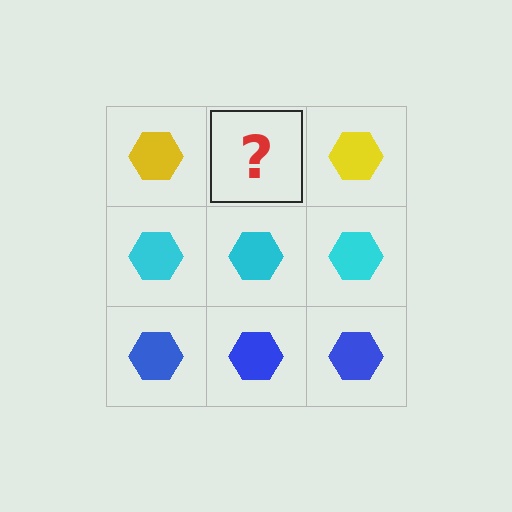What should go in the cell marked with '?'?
The missing cell should contain a yellow hexagon.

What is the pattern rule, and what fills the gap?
The rule is that each row has a consistent color. The gap should be filled with a yellow hexagon.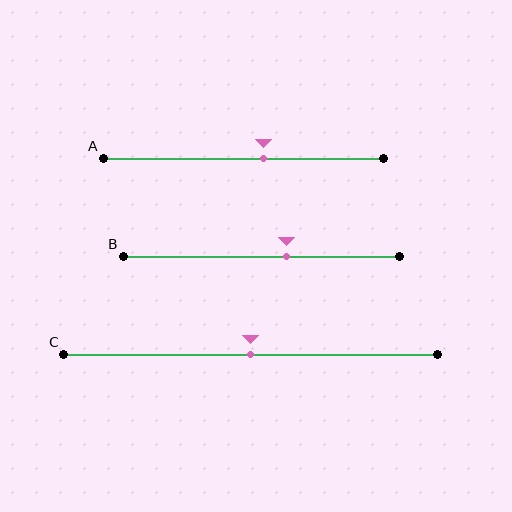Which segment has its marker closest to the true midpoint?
Segment C has its marker closest to the true midpoint.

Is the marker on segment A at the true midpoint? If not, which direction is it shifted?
No, the marker on segment A is shifted to the right by about 7% of the segment length.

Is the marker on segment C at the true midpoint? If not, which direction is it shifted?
Yes, the marker on segment C is at the true midpoint.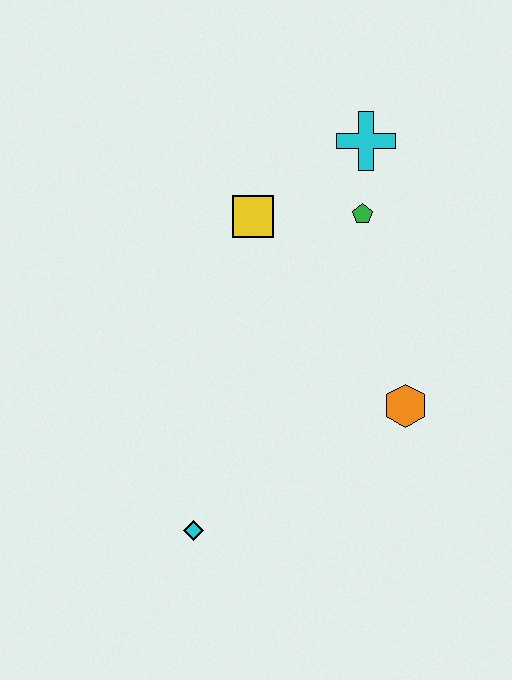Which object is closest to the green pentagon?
The cyan cross is closest to the green pentagon.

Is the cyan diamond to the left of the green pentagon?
Yes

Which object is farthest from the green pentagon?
The cyan diamond is farthest from the green pentagon.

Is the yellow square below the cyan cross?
Yes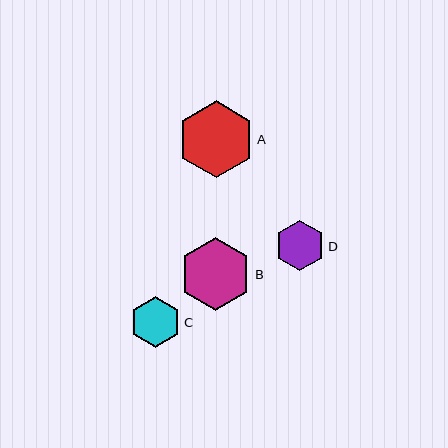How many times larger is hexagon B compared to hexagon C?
Hexagon B is approximately 1.4 times the size of hexagon C.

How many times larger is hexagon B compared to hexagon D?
Hexagon B is approximately 1.4 times the size of hexagon D.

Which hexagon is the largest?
Hexagon A is the largest with a size of approximately 77 pixels.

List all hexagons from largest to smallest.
From largest to smallest: A, B, D, C.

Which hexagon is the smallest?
Hexagon C is the smallest with a size of approximately 50 pixels.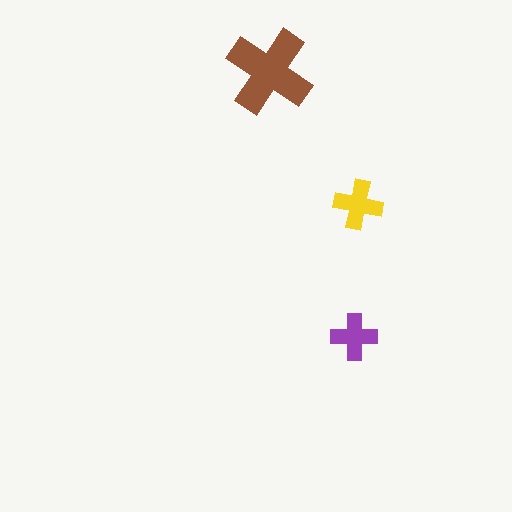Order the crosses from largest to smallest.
the brown one, the yellow one, the purple one.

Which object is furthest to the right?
The yellow cross is rightmost.